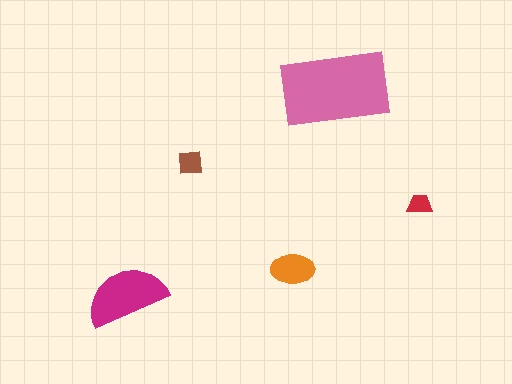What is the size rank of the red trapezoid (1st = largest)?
5th.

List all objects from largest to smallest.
The pink rectangle, the magenta semicircle, the orange ellipse, the brown square, the red trapezoid.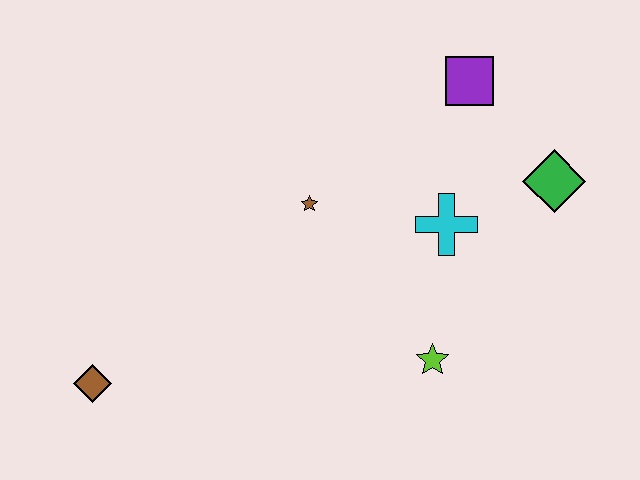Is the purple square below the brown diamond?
No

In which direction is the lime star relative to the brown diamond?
The lime star is to the right of the brown diamond.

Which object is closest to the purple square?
The green diamond is closest to the purple square.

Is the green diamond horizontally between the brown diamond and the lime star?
No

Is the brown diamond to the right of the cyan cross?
No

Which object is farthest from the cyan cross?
The brown diamond is farthest from the cyan cross.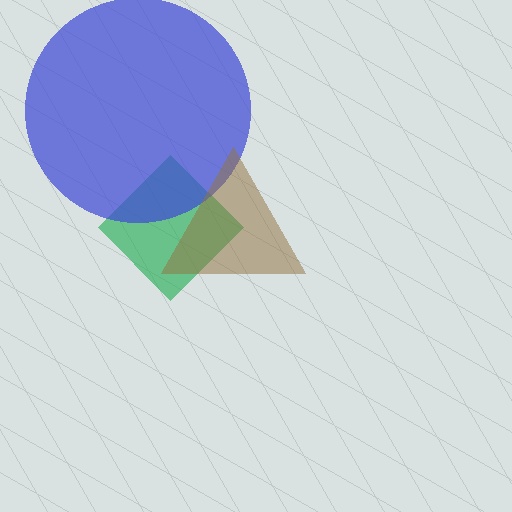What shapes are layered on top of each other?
The layered shapes are: a green diamond, a blue circle, a brown triangle.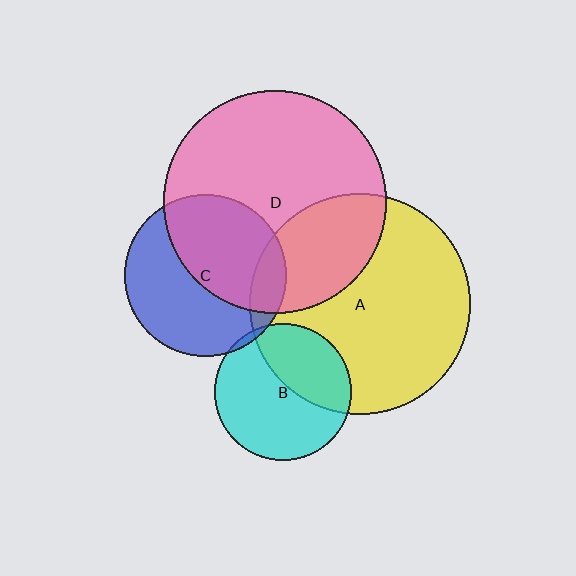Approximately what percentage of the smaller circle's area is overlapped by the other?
Approximately 30%.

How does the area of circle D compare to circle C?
Approximately 1.9 times.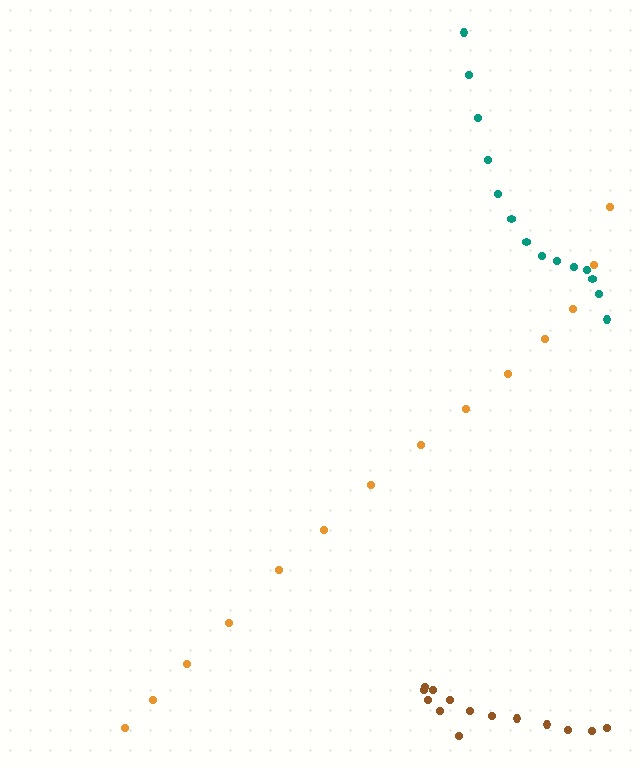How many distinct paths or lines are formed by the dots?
There are 3 distinct paths.